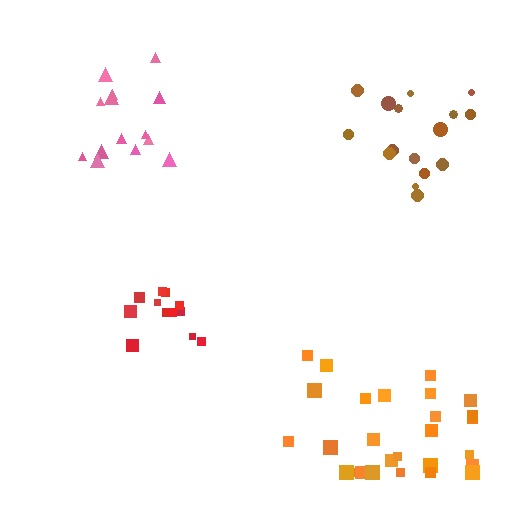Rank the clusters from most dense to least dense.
red, brown, pink, orange.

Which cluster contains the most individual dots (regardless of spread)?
Orange (28).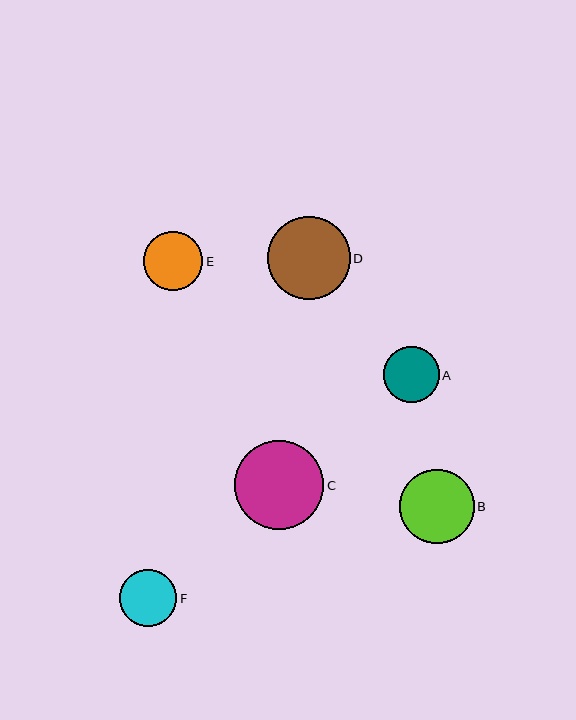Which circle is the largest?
Circle C is the largest with a size of approximately 89 pixels.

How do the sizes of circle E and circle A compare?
Circle E and circle A are approximately the same size.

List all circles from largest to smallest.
From largest to smallest: C, D, B, E, F, A.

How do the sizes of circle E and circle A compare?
Circle E and circle A are approximately the same size.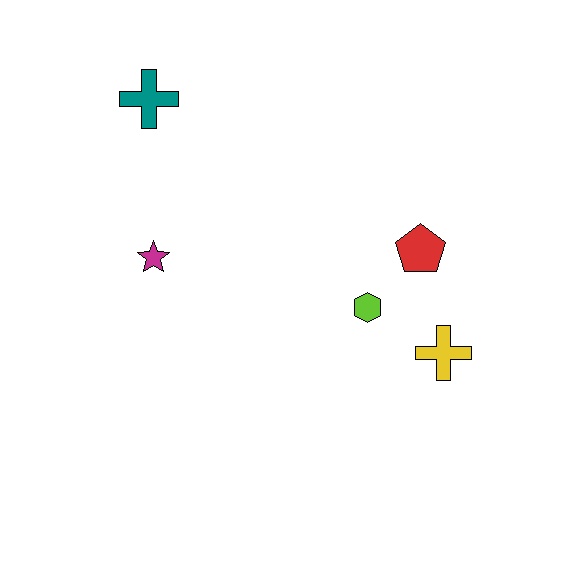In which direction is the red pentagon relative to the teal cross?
The red pentagon is to the right of the teal cross.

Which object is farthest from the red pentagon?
The teal cross is farthest from the red pentagon.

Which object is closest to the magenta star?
The teal cross is closest to the magenta star.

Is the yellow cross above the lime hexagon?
No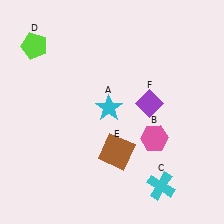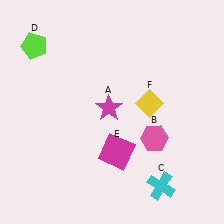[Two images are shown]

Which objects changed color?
A changed from cyan to magenta. E changed from brown to magenta. F changed from purple to yellow.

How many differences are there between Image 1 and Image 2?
There are 3 differences between the two images.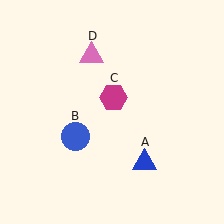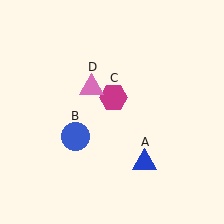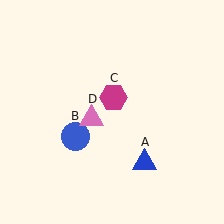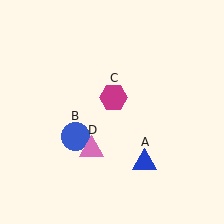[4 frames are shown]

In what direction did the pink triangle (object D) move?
The pink triangle (object D) moved down.